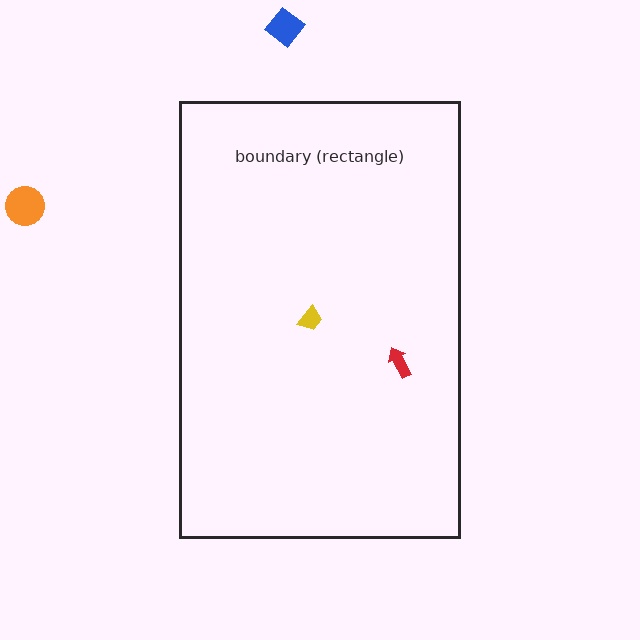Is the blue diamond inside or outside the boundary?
Outside.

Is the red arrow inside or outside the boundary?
Inside.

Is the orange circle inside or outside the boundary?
Outside.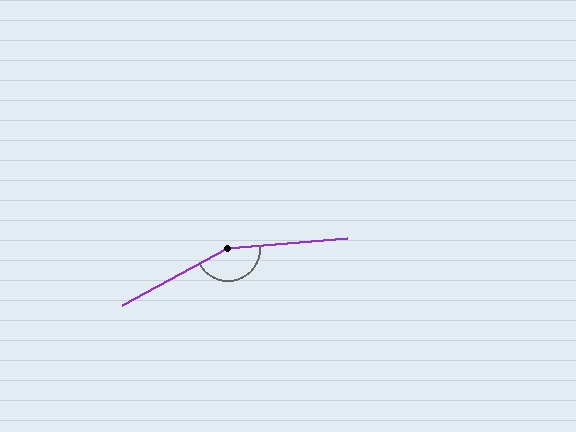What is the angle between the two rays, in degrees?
Approximately 157 degrees.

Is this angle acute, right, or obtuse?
It is obtuse.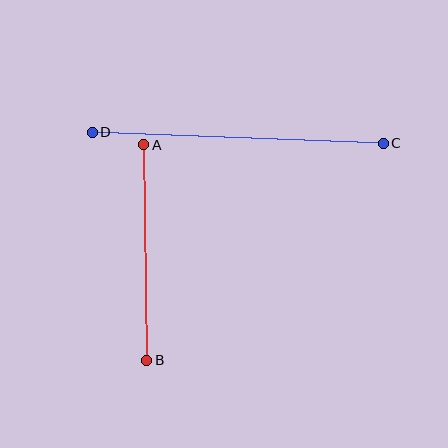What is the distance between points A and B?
The distance is approximately 216 pixels.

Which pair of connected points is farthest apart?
Points C and D are farthest apart.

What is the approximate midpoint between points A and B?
The midpoint is at approximately (145, 252) pixels.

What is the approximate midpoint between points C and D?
The midpoint is at approximately (238, 138) pixels.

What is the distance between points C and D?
The distance is approximately 291 pixels.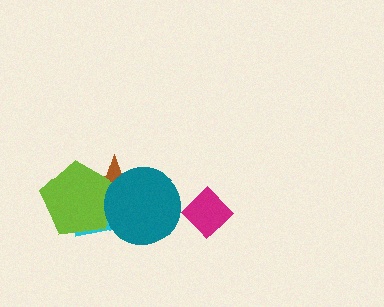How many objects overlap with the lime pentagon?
3 objects overlap with the lime pentagon.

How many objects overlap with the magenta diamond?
0 objects overlap with the magenta diamond.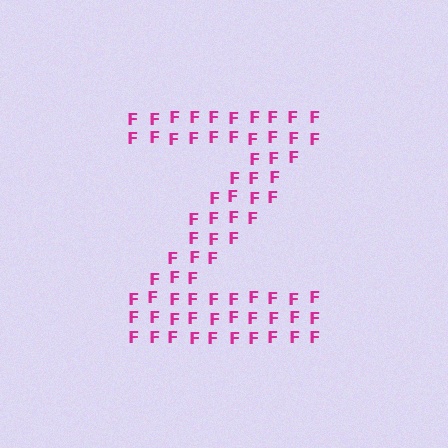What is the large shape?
The large shape is the letter Z.